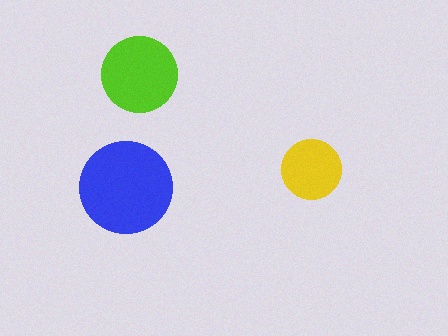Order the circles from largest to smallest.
the blue one, the lime one, the yellow one.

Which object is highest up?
The lime circle is topmost.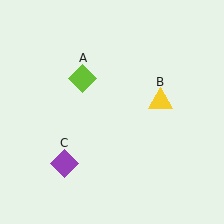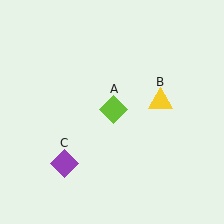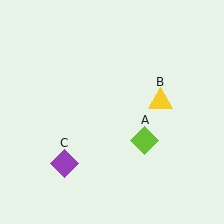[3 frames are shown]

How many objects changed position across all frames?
1 object changed position: lime diamond (object A).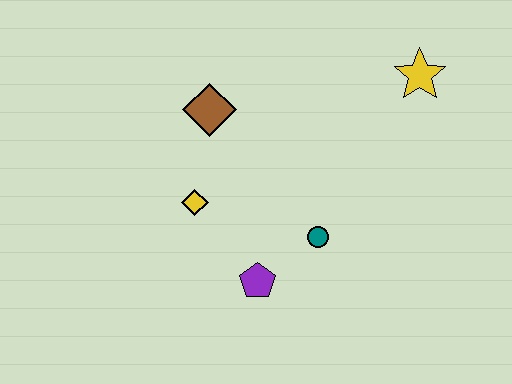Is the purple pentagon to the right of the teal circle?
No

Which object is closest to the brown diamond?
The yellow diamond is closest to the brown diamond.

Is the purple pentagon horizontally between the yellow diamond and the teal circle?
Yes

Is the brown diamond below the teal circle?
No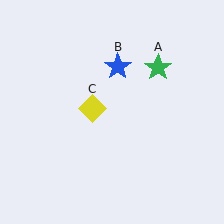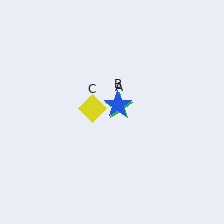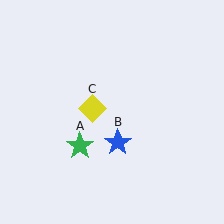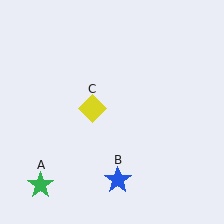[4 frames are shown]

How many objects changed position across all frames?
2 objects changed position: green star (object A), blue star (object B).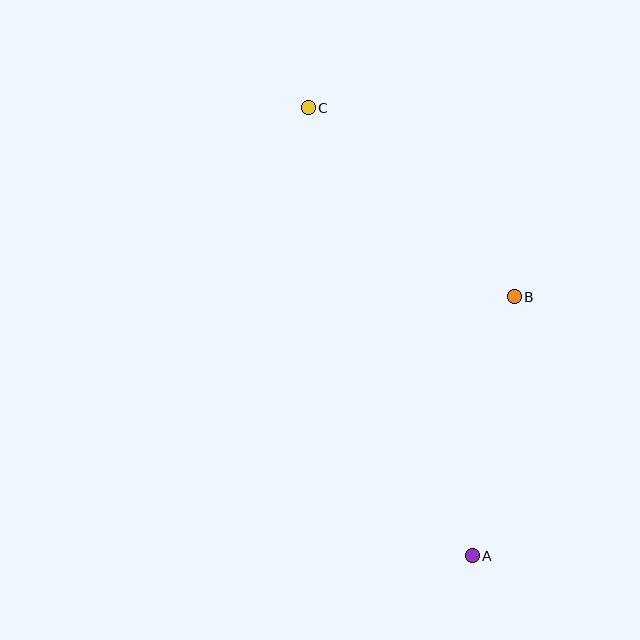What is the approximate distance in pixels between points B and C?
The distance between B and C is approximately 279 pixels.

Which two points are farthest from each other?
Points A and C are farthest from each other.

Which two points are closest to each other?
Points A and B are closest to each other.